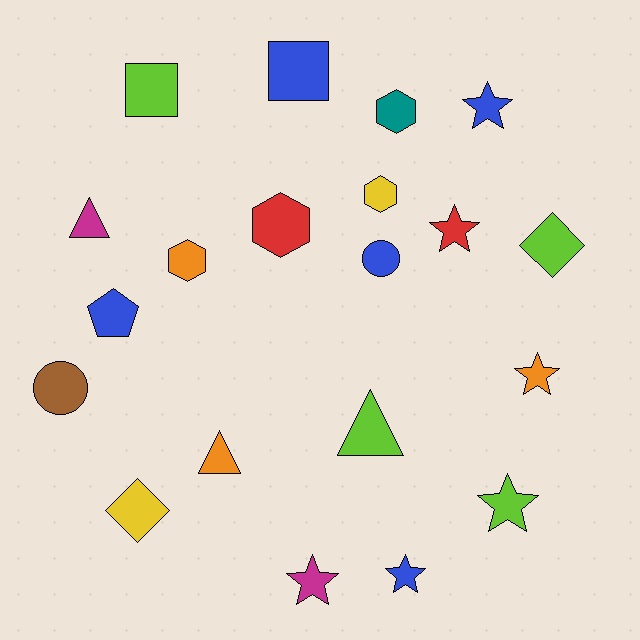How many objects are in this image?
There are 20 objects.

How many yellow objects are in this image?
There are 2 yellow objects.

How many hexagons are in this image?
There are 4 hexagons.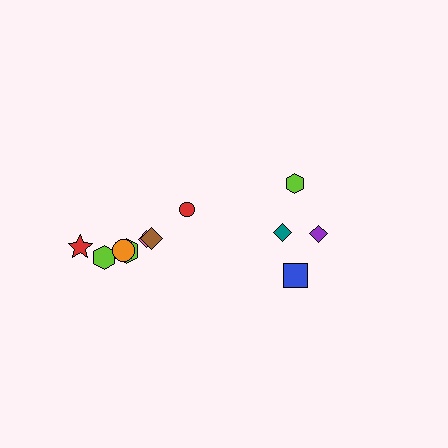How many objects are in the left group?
There are 7 objects.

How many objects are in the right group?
There are 4 objects.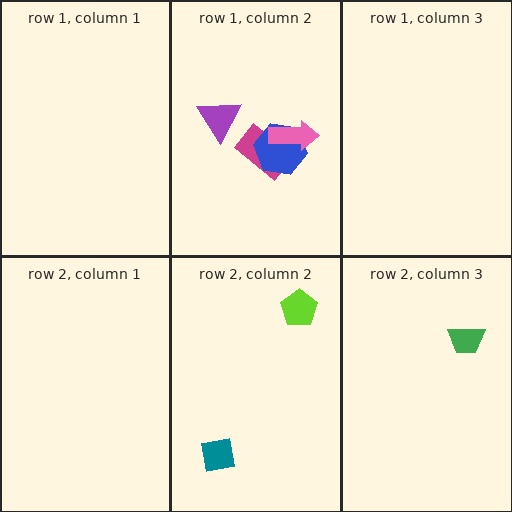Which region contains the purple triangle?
The row 1, column 2 region.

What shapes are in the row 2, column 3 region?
The green trapezoid.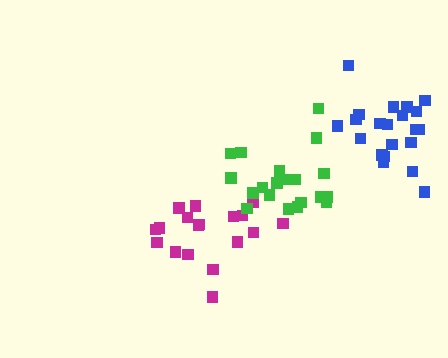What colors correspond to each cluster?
The clusters are colored: blue, magenta, green.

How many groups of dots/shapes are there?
There are 3 groups.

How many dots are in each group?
Group 1: 21 dots, Group 2: 18 dots, Group 3: 20 dots (59 total).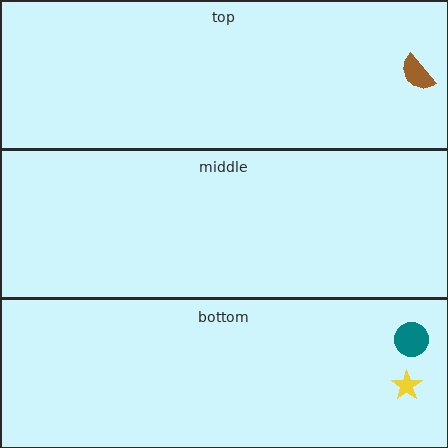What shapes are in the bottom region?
The yellow star, the teal circle.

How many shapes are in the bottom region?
2.